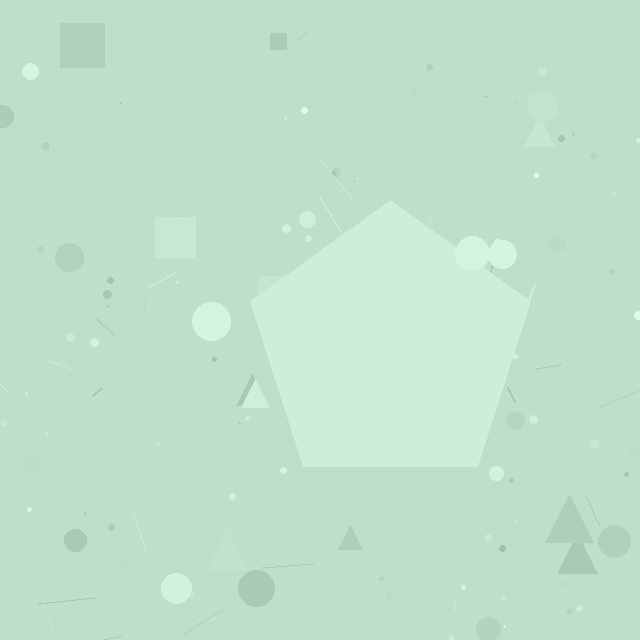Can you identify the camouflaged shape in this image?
The camouflaged shape is a pentagon.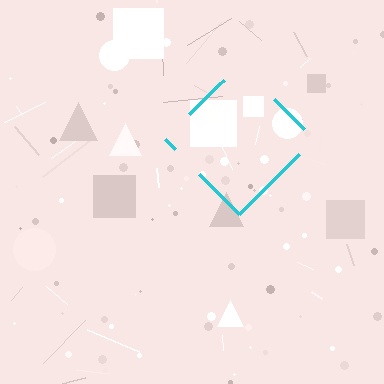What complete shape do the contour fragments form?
The contour fragments form a diamond.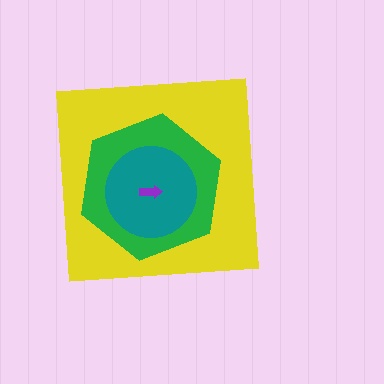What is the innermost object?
The purple arrow.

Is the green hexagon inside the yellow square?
Yes.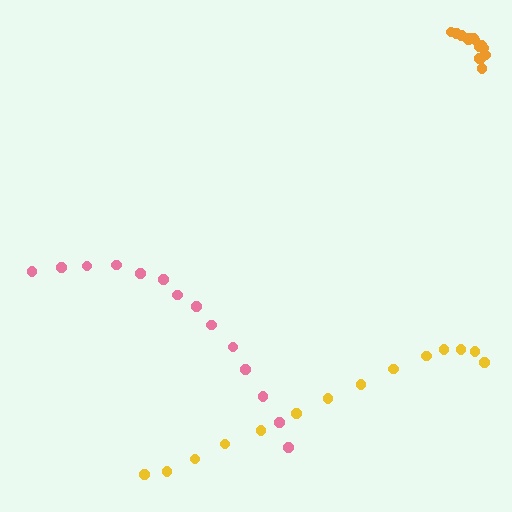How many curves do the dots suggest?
There are 3 distinct paths.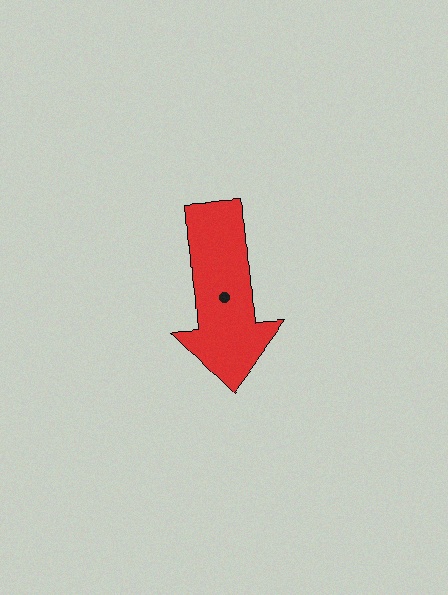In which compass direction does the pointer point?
South.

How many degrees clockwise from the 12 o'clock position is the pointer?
Approximately 176 degrees.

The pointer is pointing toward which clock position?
Roughly 6 o'clock.